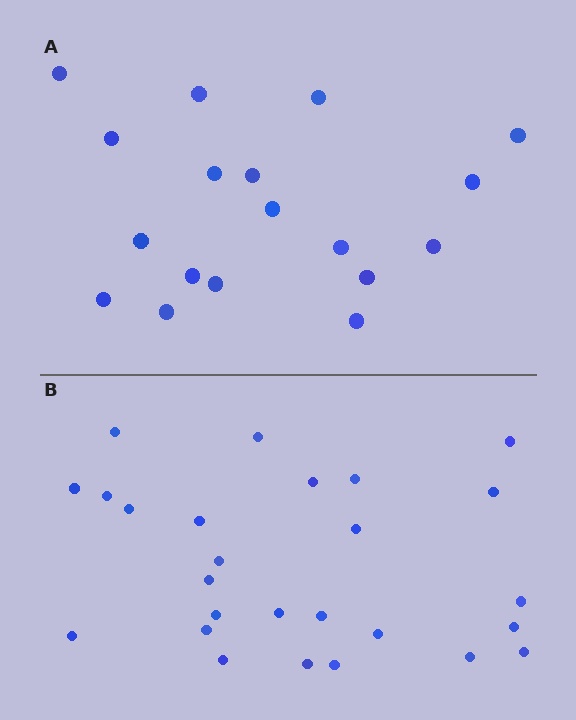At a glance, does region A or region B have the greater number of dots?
Region B (the bottom region) has more dots.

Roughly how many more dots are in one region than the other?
Region B has roughly 8 or so more dots than region A.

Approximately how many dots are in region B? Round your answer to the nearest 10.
About 30 dots. (The exact count is 26, which rounds to 30.)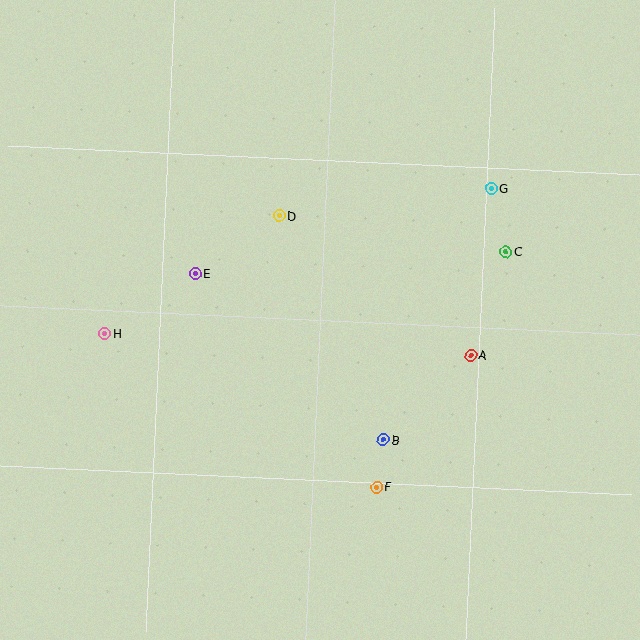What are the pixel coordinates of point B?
Point B is at (383, 440).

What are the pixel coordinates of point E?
Point E is at (195, 274).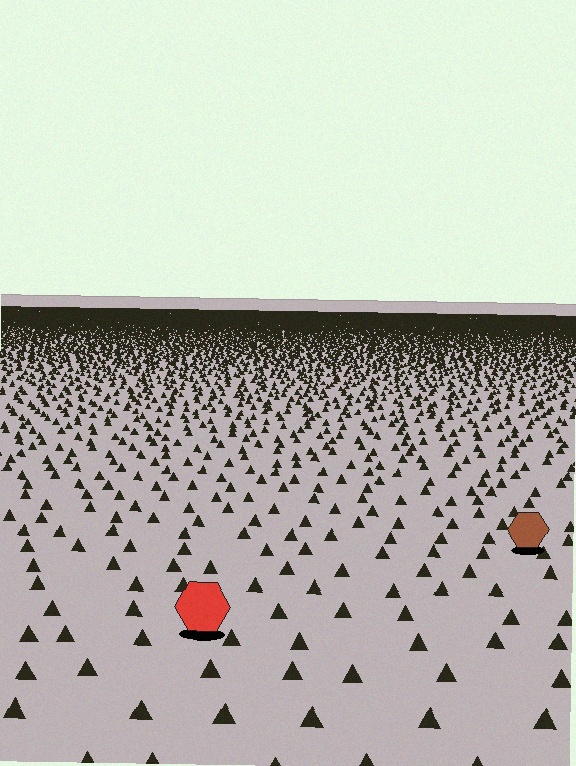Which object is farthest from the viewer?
The brown hexagon is farthest from the viewer. It appears smaller and the ground texture around it is denser.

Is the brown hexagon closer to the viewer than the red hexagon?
No. The red hexagon is closer — you can tell from the texture gradient: the ground texture is coarser near it.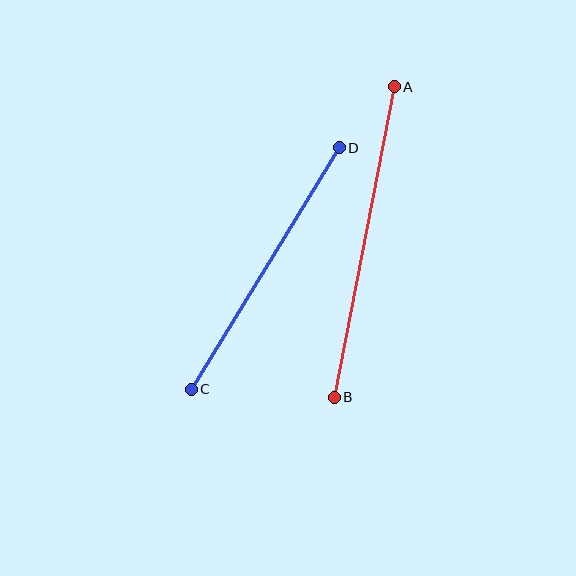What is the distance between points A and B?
The distance is approximately 316 pixels.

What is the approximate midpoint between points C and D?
The midpoint is at approximately (265, 269) pixels.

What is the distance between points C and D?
The distance is approximately 283 pixels.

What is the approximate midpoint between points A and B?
The midpoint is at approximately (364, 242) pixels.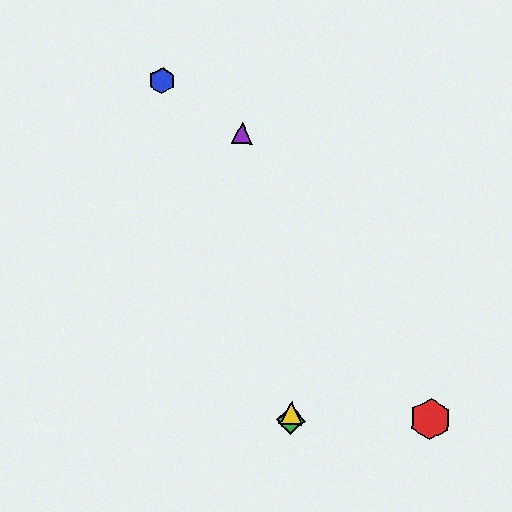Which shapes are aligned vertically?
The green diamond, the yellow triangle are aligned vertically.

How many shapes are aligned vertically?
2 shapes (the green diamond, the yellow triangle) are aligned vertically.